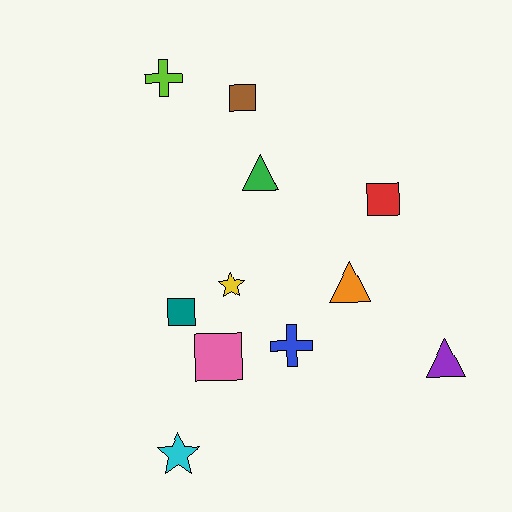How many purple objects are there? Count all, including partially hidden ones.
There is 1 purple object.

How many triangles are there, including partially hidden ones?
There are 3 triangles.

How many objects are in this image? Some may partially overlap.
There are 11 objects.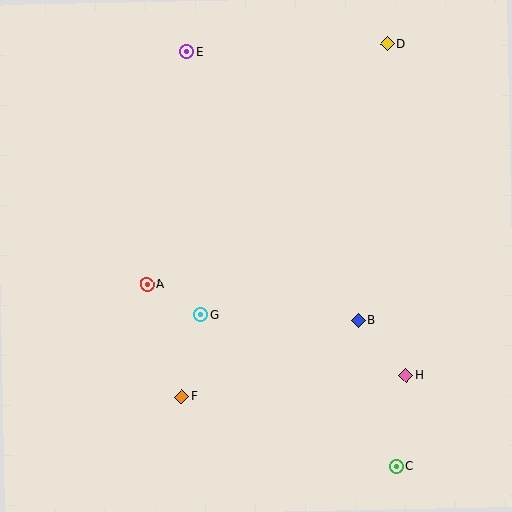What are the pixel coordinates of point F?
Point F is at (182, 397).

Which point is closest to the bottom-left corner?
Point F is closest to the bottom-left corner.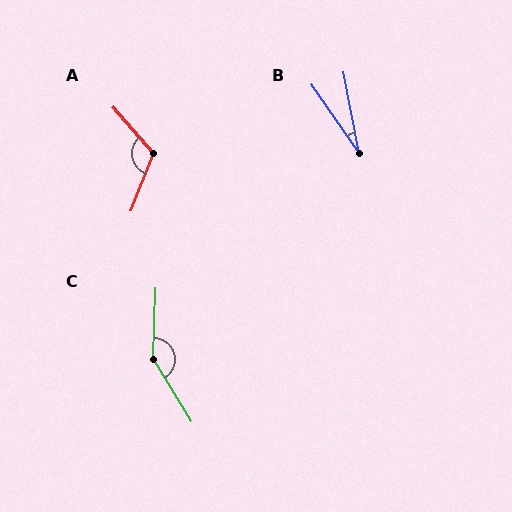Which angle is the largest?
C, at approximately 147 degrees.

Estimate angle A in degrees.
Approximately 118 degrees.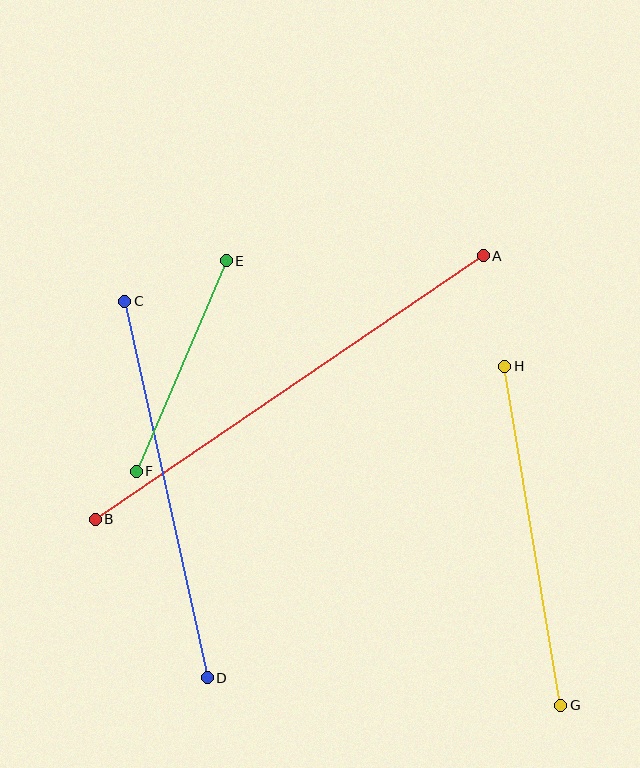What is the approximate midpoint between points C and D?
The midpoint is at approximately (166, 489) pixels.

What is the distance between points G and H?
The distance is approximately 344 pixels.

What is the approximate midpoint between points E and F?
The midpoint is at approximately (181, 366) pixels.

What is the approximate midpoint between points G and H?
The midpoint is at approximately (533, 536) pixels.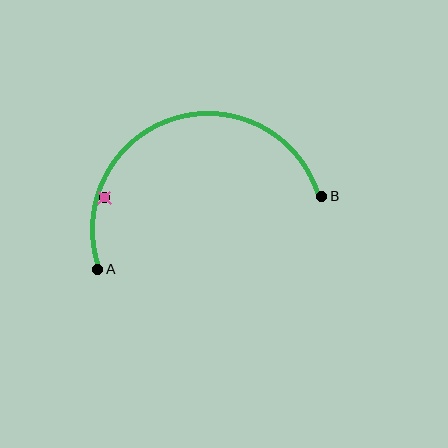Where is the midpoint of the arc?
The arc midpoint is the point on the curve farthest from the straight line joining A and B. It sits above that line.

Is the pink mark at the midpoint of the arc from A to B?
No — the pink mark does not lie on the arc at all. It sits slightly inside the curve.